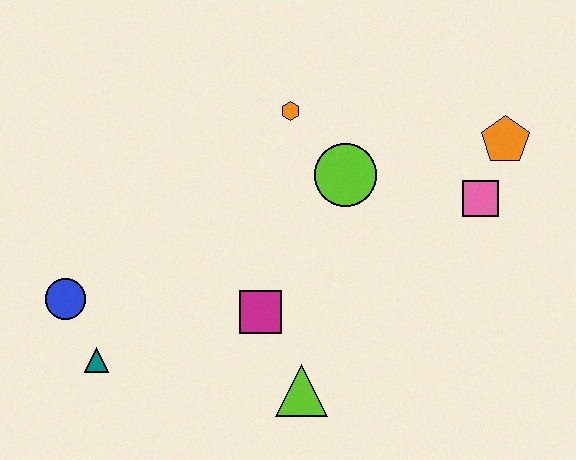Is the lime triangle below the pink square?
Yes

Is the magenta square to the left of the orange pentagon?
Yes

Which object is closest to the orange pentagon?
The pink square is closest to the orange pentagon.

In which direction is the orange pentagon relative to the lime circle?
The orange pentagon is to the right of the lime circle.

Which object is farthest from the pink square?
The blue circle is farthest from the pink square.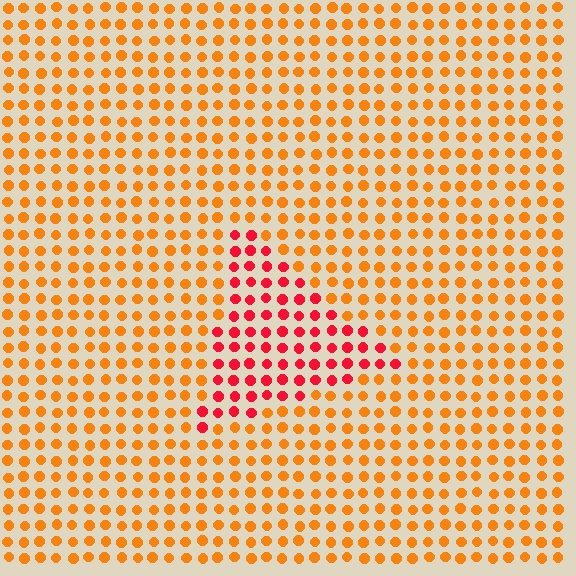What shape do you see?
I see a triangle.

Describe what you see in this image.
The image is filled with small orange elements in a uniform arrangement. A triangle-shaped region is visible where the elements are tinted to a slightly different hue, forming a subtle color boundary.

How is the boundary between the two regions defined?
The boundary is defined purely by a slight shift in hue (about 39 degrees). Spacing, size, and orientation are identical on both sides.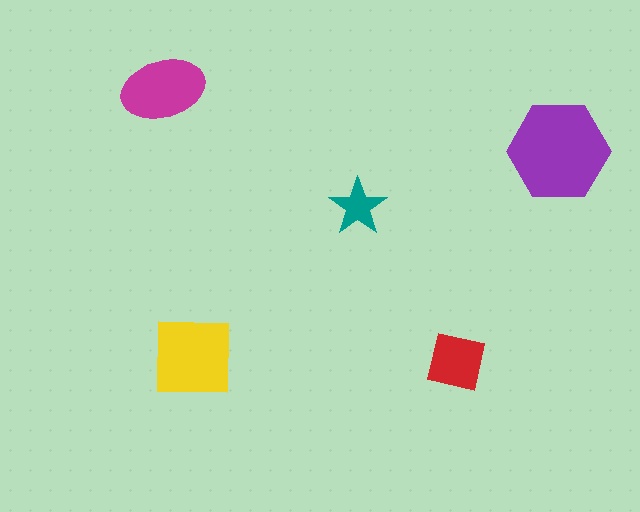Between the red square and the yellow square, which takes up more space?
The yellow square.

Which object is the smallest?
The teal star.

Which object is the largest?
The purple hexagon.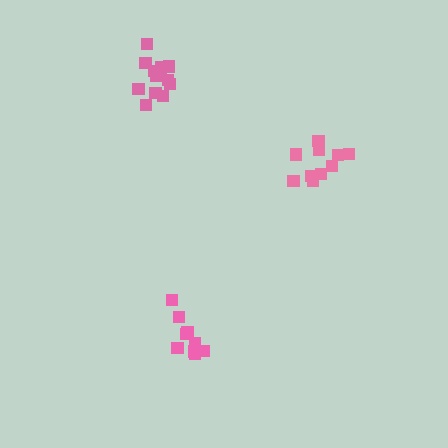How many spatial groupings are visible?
There are 3 spatial groupings.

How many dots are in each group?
Group 1: 10 dots, Group 2: 9 dots, Group 3: 12 dots (31 total).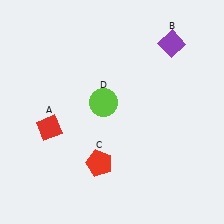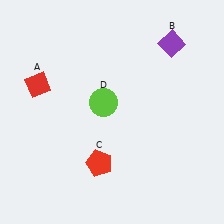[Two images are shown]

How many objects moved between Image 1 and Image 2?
1 object moved between the two images.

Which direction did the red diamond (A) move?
The red diamond (A) moved up.